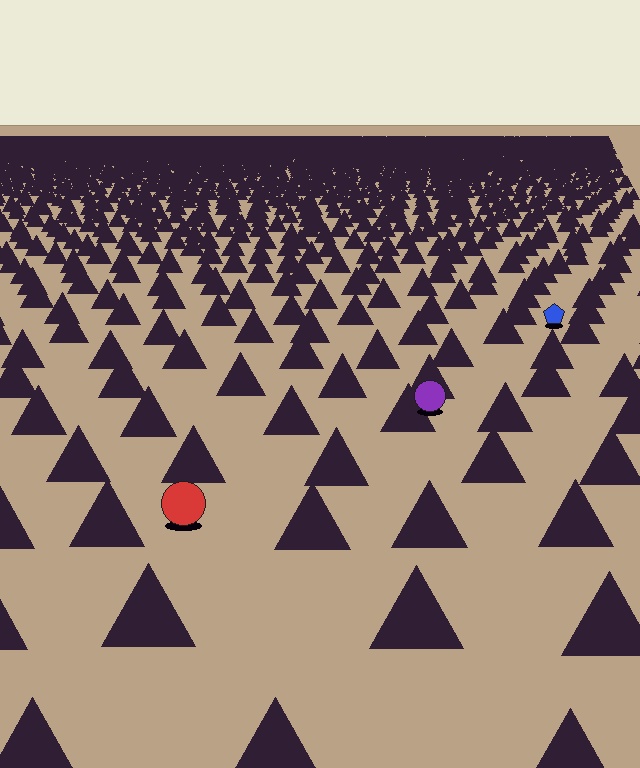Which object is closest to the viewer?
The red circle is closest. The texture marks near it are larger and more spread out.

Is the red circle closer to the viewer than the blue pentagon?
Yes. The red circle is closer — you can tell from the texture gradient: the ground texture is coarser near it.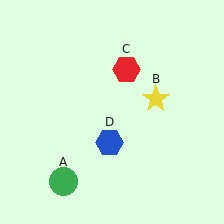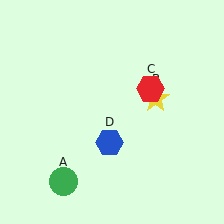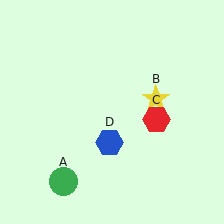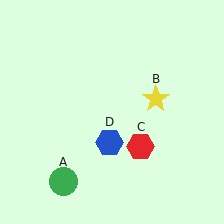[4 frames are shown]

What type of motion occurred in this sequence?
The red hexagon (object C) rotated clockwise around the center of the scene.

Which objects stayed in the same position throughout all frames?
Green circle (object A) and yellow star (object B) and blue hexagon (object D) remained stationary.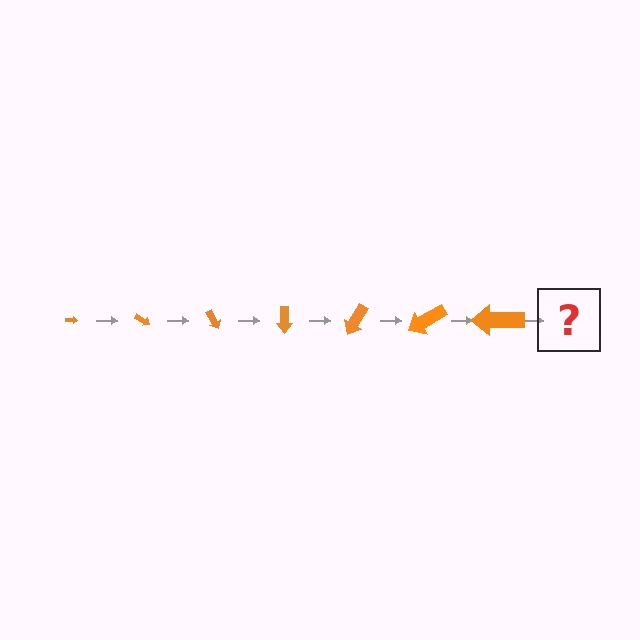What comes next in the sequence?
The next element should be an arrow, larger than the previous one and rotated 210 degrees from the start.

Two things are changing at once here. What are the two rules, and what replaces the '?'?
The two rules are that the arrow grows larger each step and it rotates 30 degrees each step. The '?' should be an arrow, larger than the previous one and rotated 210 degrees from the start.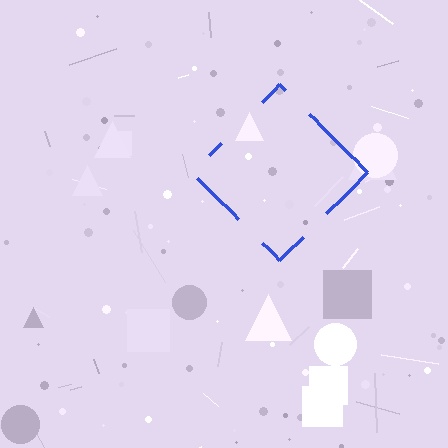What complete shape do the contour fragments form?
The contour fragments form a diamond.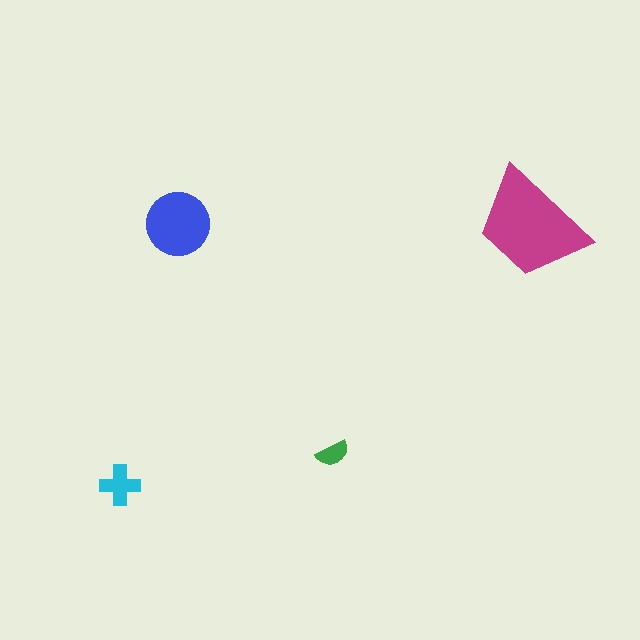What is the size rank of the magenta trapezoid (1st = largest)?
1st.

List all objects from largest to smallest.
The magenta trapezoid, the blue circle, the cyan cross, the green semicircle.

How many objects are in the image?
There are 4 objects in the image.